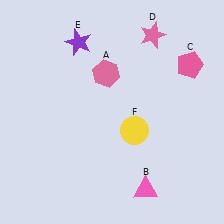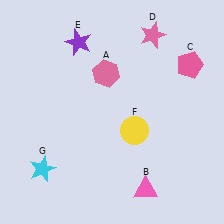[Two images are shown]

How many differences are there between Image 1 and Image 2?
There is 1 difference between the two images.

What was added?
A cyan star (G) was added in Image 2.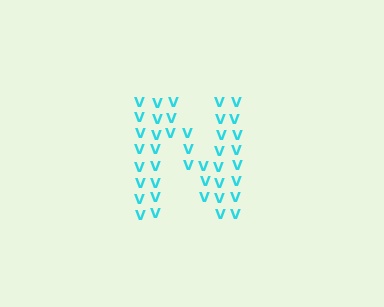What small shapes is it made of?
It is made of small letter V's.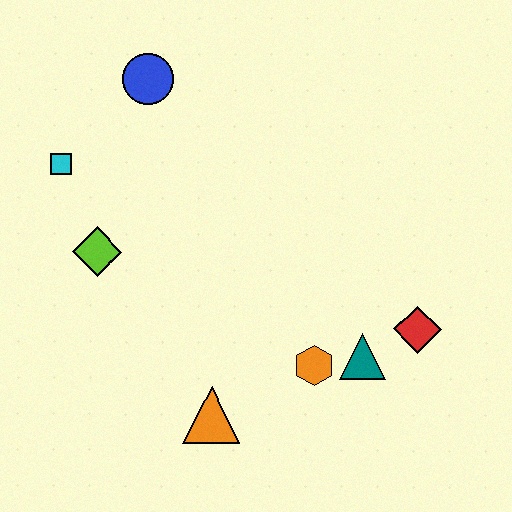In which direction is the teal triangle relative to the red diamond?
The teal triangle is to the left of the red diamond.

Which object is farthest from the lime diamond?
The red diamond is farthest from the lime diamond.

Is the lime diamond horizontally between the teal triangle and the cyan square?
Yes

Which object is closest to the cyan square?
The lime diamond is closest to the cyan square.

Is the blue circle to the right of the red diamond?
No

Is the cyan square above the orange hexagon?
Yes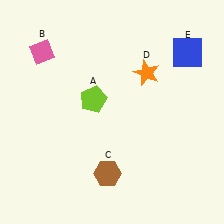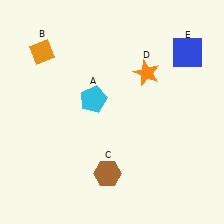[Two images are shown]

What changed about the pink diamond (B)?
In Image 1, B is pink. In Image 2, it changed to orange.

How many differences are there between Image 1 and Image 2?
There are 2 differences between the two images.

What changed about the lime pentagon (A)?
In Image 1, A is lime. In Image 2, it changed to cyan.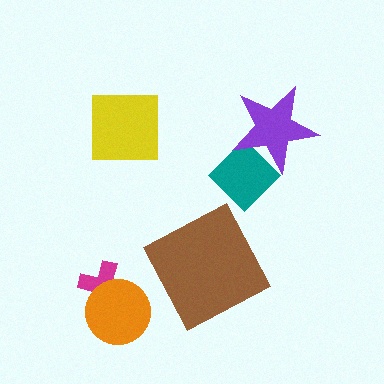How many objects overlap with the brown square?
0 objects overlap with the brown square.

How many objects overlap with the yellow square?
0 objects overlap with the yellow square.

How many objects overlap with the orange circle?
1 object overlaps with the orange circle.